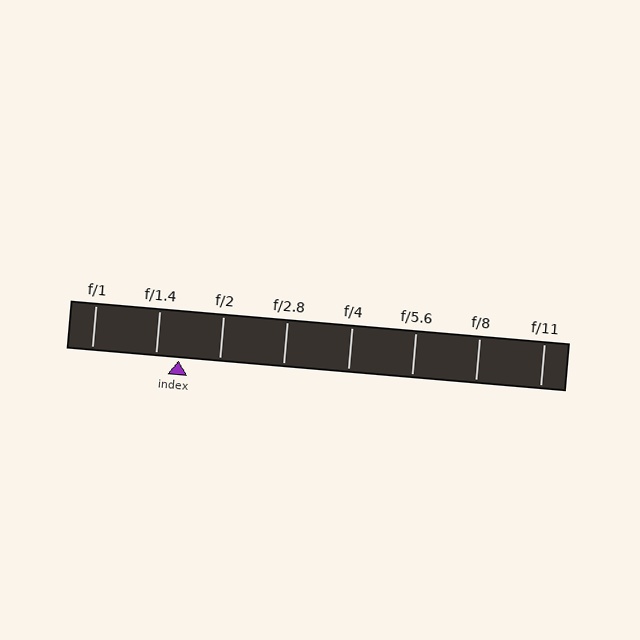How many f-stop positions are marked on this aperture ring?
There are 8 f-stop positions marked.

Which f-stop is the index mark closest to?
The index mark is closest to f/1.4.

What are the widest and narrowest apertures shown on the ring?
The widest aperture shown is f/1 and the narrowest is f/11.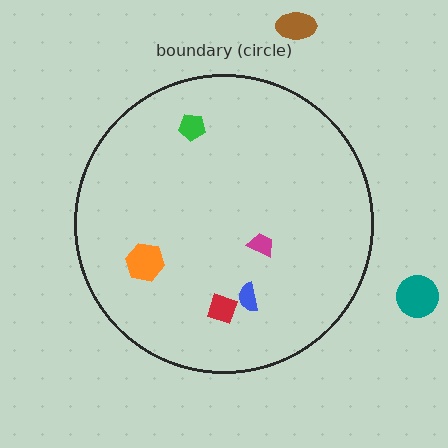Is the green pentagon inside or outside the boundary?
Inside.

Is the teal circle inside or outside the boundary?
Outside.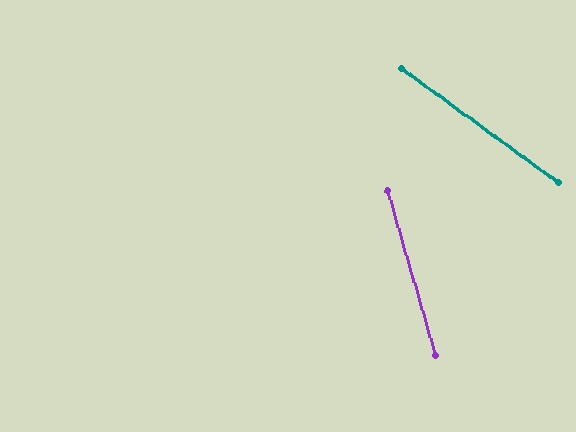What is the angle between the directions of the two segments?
Approximately 38 degrees.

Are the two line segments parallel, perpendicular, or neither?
Neither parallel nor perpendicular — they differ by about 38°.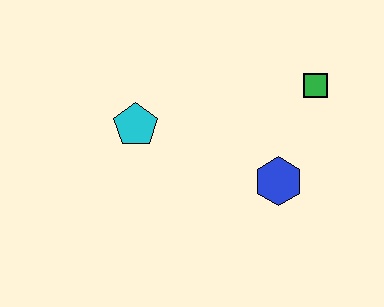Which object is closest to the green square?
The blue hexagon is closest to the green square.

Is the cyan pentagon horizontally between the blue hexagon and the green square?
No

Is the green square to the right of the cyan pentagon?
Yes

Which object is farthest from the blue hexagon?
The cyan pentagon is farthest from the blue hexagon.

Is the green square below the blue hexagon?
No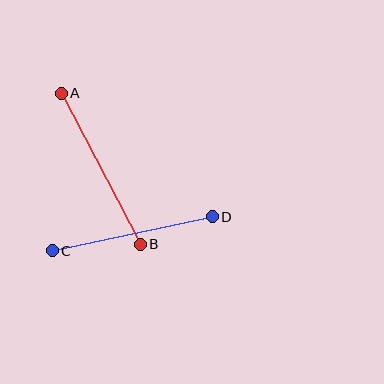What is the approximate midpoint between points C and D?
The midpoint is at approximately (132, 234) pixels.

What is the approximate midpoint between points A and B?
The midpoint is at approximately (101, 169) pixels.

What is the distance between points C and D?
The distance is approximately 164 pixels.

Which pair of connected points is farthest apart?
Points A and B are farthest apart.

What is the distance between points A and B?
The distance is approximately 170 pixels.